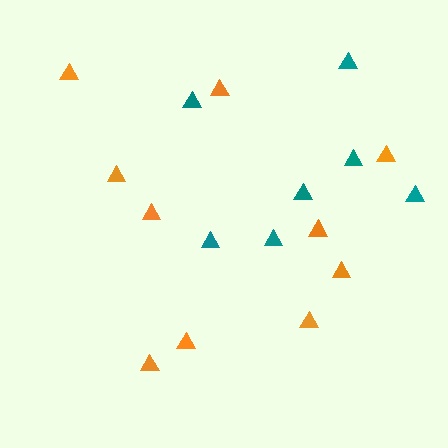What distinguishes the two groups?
There are 2 groups: one group of teal triangles (7) and one group of orange triangles (10).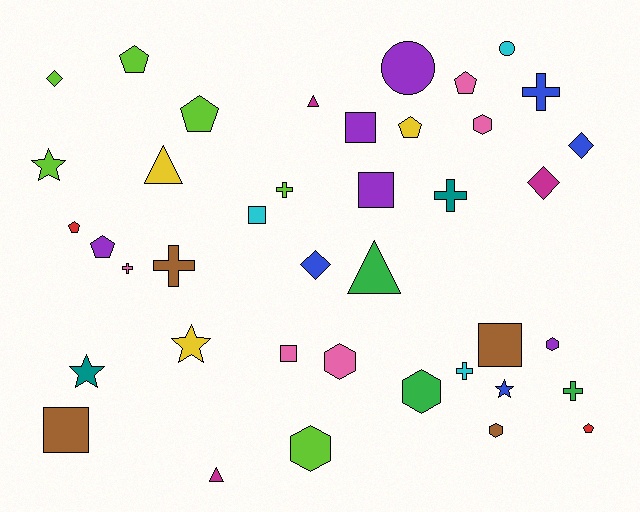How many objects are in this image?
There are 40 objects.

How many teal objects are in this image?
There are 2 teal objects.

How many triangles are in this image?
There are 4 triangles.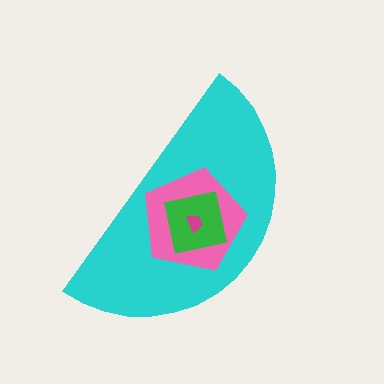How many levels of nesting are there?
4.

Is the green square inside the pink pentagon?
Yes.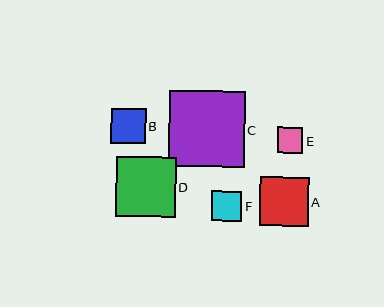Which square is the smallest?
Square E is the smallest with a size of approximately 26 pixels.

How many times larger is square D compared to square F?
Square D is approximately 2.0 times the size of square F.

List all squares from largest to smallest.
From largest to smallest: C, D, A, B, F, E.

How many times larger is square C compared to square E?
Square C is approximately 3.0 times the size of square E.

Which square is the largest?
Square C is the largest with a size of approximately 76 pixels.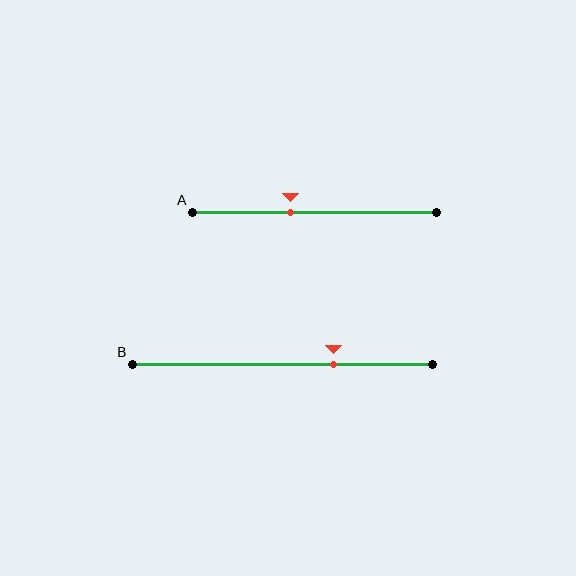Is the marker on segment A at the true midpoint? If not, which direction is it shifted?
No, the marker on segment A is shifted to the left by about 10% of the segment length.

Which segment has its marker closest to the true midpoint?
Segment A has its marker closest to the true midpoint.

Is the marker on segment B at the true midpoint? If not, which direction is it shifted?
No, the marker on segment B is shifted to the right by about 17% of the segment length.